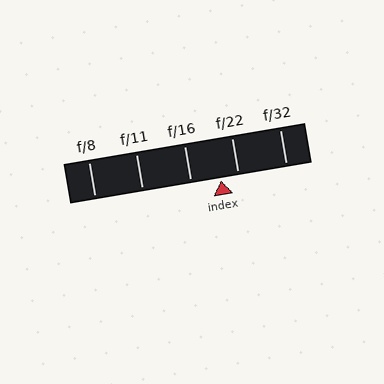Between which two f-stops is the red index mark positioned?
The index mark is between f/16 and f/22.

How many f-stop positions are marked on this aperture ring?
There are 5 f-stop positions marked.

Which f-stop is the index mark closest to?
The index mark is closest to f/22.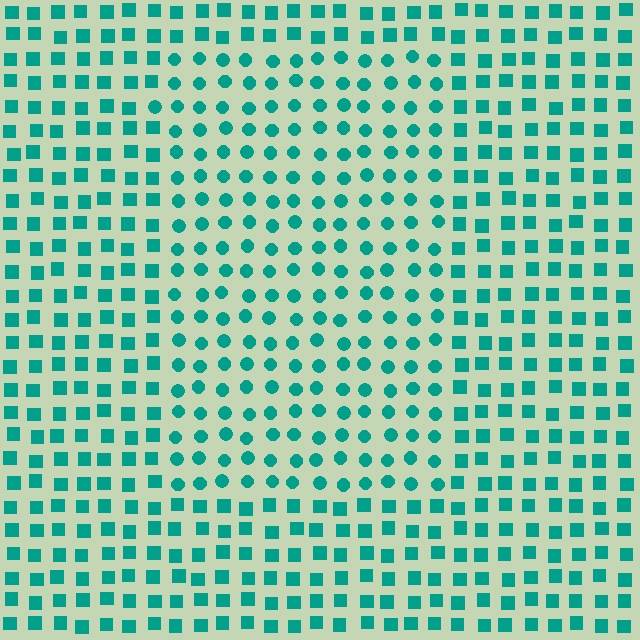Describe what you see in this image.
The image is filled with small teal elements arranged in a uniform grid. A rectangle-shaped region contains circles, while the surrounding area contains squares. The boundary is defined purely by the change in element shape.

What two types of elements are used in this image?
The image uses circles inside the rectangle region and squares outside it.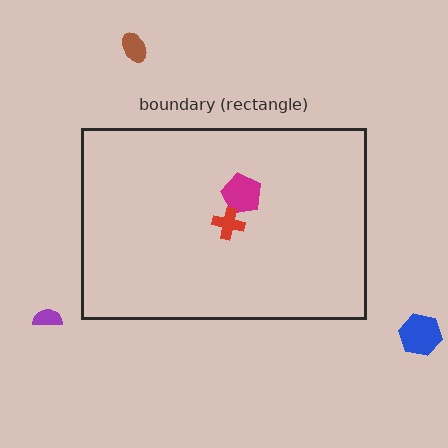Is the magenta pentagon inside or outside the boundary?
Inside.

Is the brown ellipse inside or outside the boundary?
Outside.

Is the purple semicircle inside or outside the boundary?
Outside.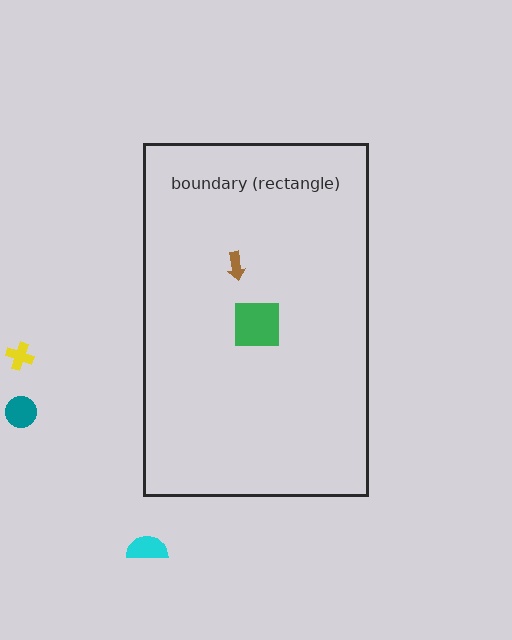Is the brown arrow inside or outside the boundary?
Inside.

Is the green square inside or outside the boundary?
Inside.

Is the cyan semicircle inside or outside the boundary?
Outside.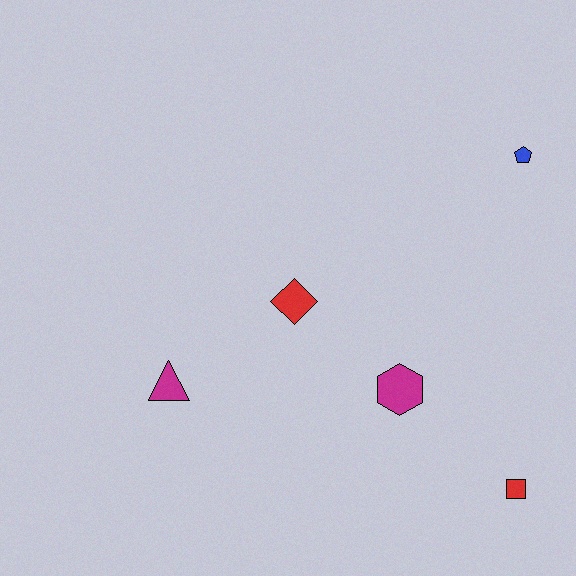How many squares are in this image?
There is 1 square.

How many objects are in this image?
There are 5 objects.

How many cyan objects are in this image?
There are no cyan objects.